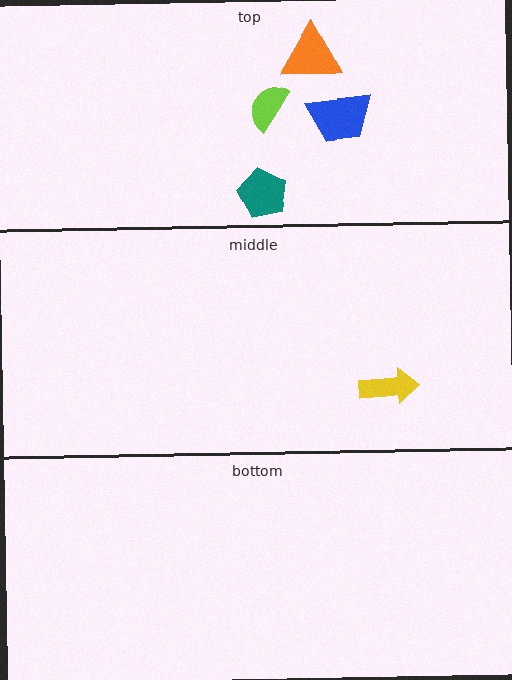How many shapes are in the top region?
4.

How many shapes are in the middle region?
1.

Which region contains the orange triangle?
The top region.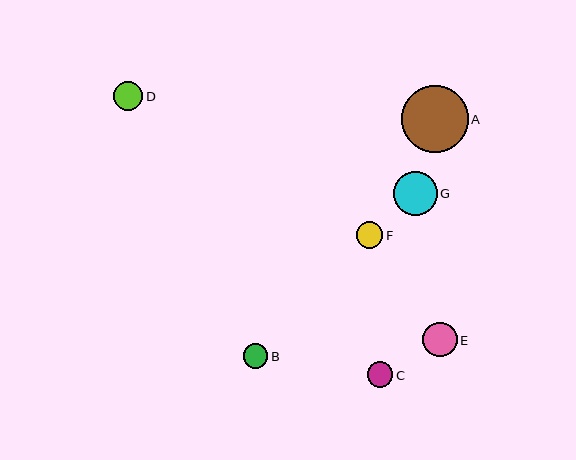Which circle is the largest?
Circle A is the largest with a size of approximately 67 pixels.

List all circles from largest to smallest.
From largest to smallest: A, G, E, D, F, C, B.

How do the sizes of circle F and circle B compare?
Circle F and circle B are approximately the same size.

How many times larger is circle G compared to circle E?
Circle G is approximately 1.3 times the size of circle E.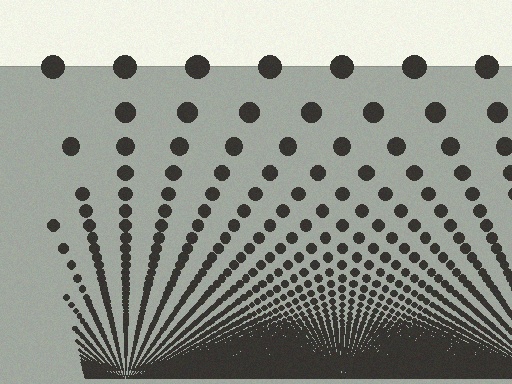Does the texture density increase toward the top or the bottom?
Density increases toward the bottom.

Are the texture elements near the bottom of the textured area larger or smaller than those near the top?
Smaller. The gradient is inverted — elements near the bottom are smaller and denser.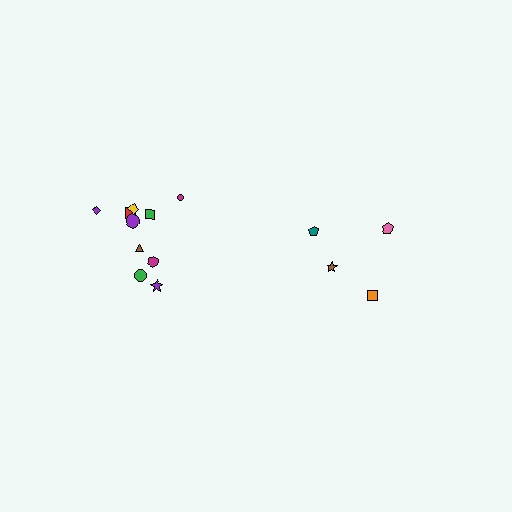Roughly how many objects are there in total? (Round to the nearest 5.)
Roughly 15 objects in total.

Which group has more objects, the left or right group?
The left group.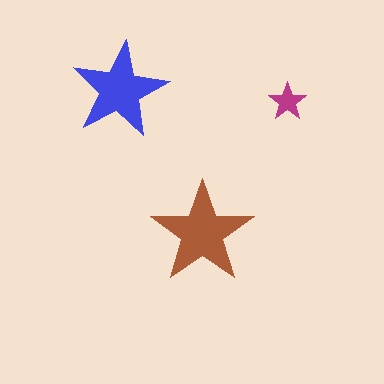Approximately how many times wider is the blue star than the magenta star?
About 2.5 times wider.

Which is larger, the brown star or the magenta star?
The brown one.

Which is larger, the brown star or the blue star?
The brown one.